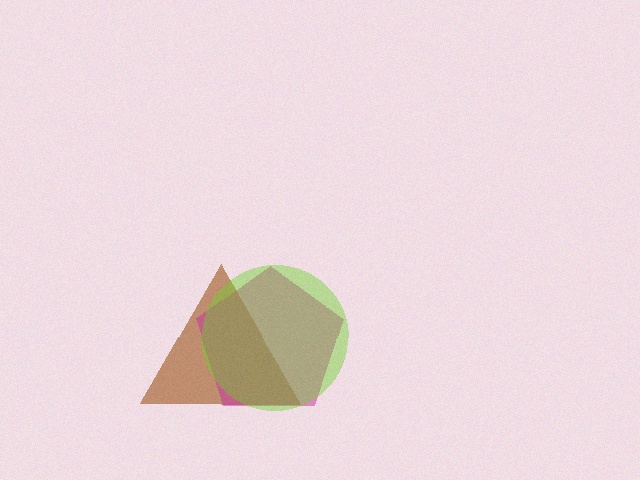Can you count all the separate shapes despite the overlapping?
Yes, there are 3 separate shapes.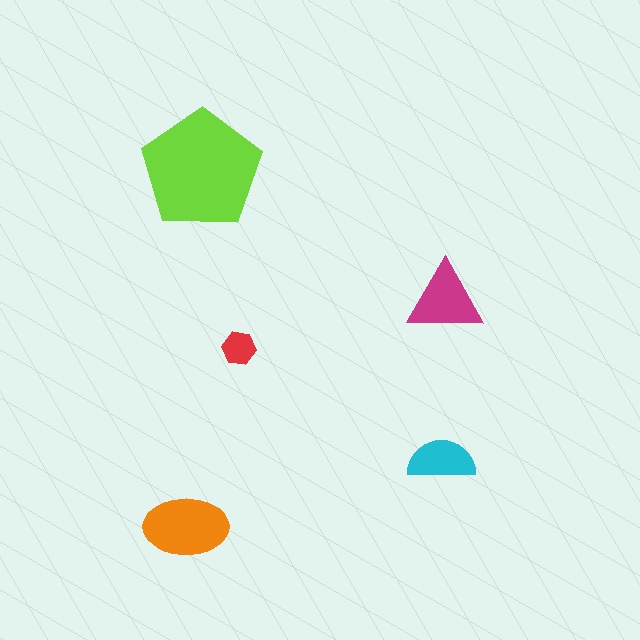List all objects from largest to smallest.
The lime pentagon, the orange ellipse, the magenta triangle, the cyan semicircle, the red hexagon.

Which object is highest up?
The lime pentagon is topmost.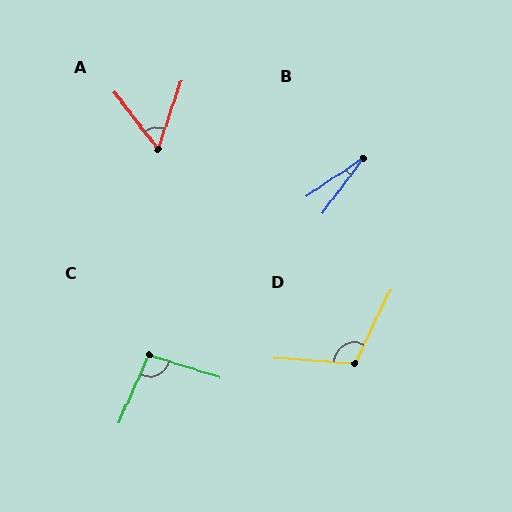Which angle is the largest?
D, at approximately 112 degrees.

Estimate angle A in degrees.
Approximately 56 degrees.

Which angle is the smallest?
B, at approximately 19 degrees.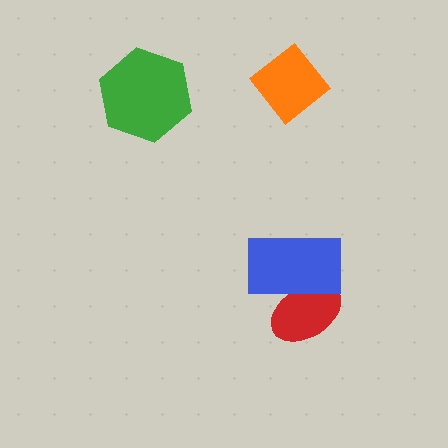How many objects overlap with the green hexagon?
0 objects overlap with the green hexagon.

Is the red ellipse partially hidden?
Yes, it is partially covered by another shape.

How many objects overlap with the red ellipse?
1 object overlaps with the red ellipse.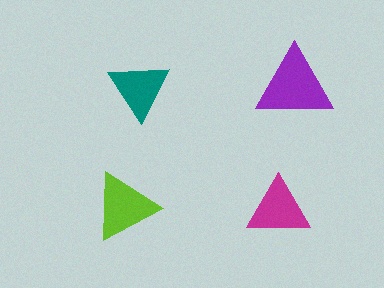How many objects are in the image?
There are 4 objects in the image.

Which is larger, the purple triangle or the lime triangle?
The purple one.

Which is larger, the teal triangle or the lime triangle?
The lime one.